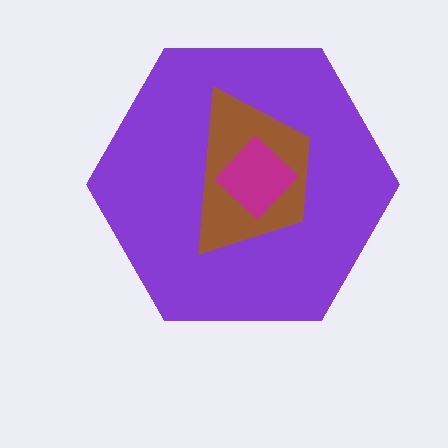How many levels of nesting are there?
3.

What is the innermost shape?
The magenta diamond.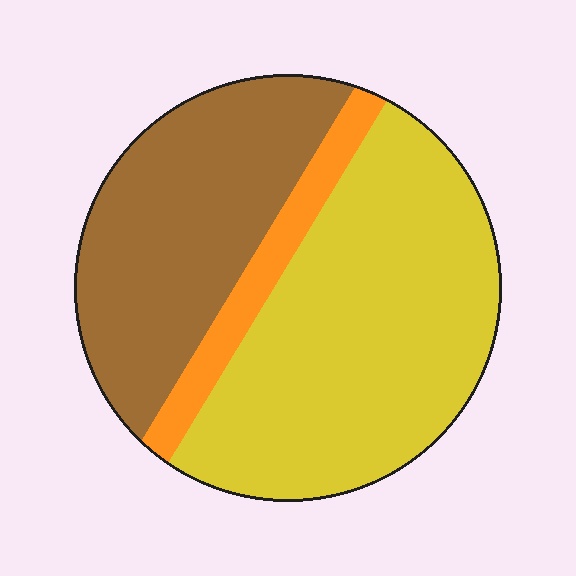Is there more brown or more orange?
Brown.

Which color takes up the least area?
Orange, at roughly 10%.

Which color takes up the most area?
Yellow, at roughly 55%.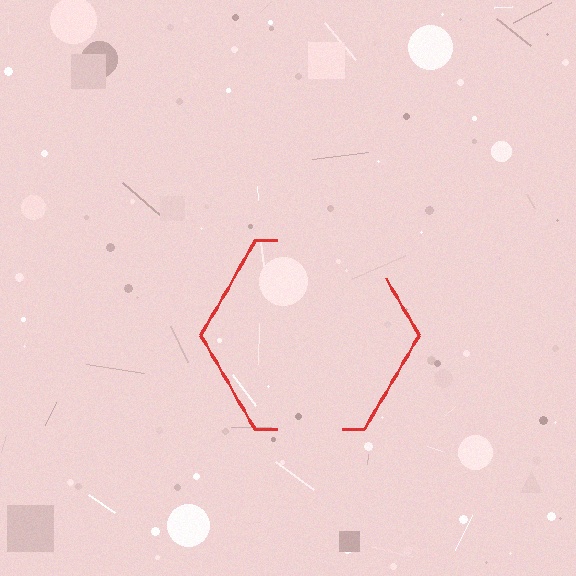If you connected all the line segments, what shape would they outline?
They would outline a hexagon.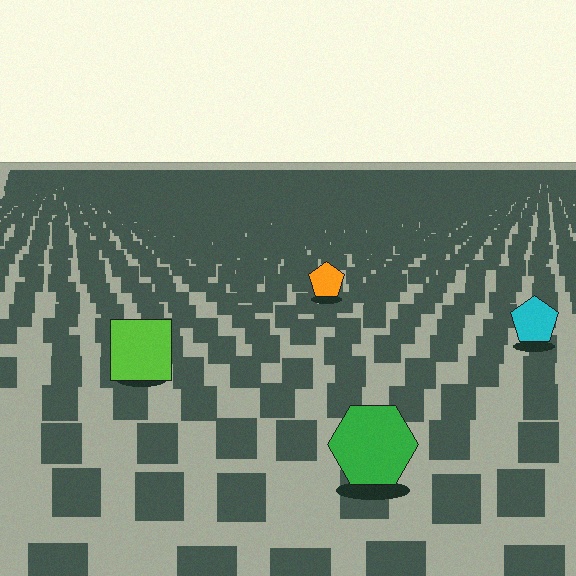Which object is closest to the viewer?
The green hexagon is closest. The texture marks near it are larger and more spread out.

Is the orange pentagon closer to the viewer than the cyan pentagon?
No. The cyan pentagon is closer — you can tell from the texture gradient: the ground texture is coarser near it.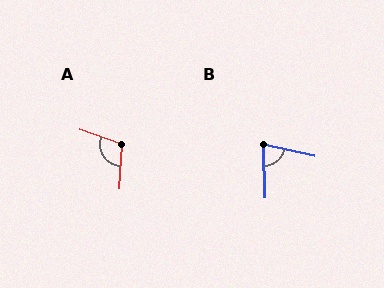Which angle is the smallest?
B, at approximately 76 degrees.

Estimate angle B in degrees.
Approximately 76 degrees.